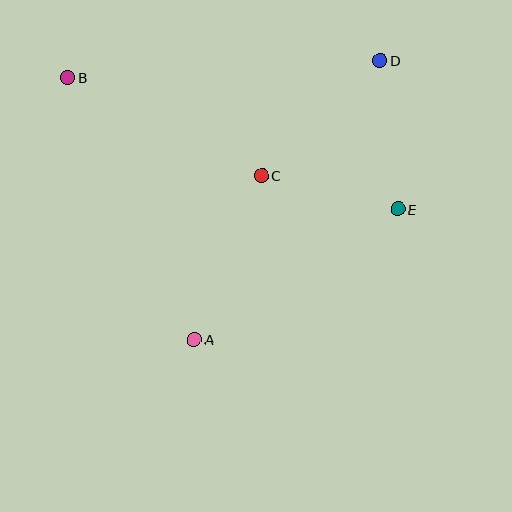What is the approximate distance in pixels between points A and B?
The distance between A and B is approximately 291 pixels.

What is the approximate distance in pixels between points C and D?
The distance between C and D is approximately 165 pixels.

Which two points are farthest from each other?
Points B and E are farthest from each other.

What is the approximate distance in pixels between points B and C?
The distance between B and C is approximately 217 pixels.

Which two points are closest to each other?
Points C and E are closest to each other.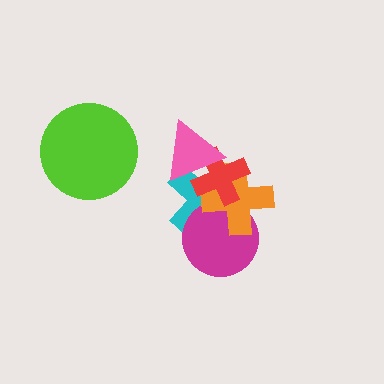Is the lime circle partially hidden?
No, no other shape covers it.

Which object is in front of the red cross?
The pink triangle is in front of the red cross.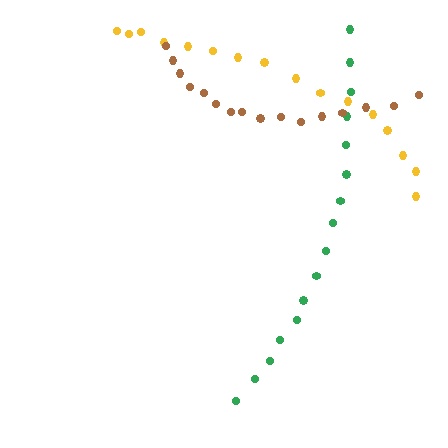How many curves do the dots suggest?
There are 3 distinct paths.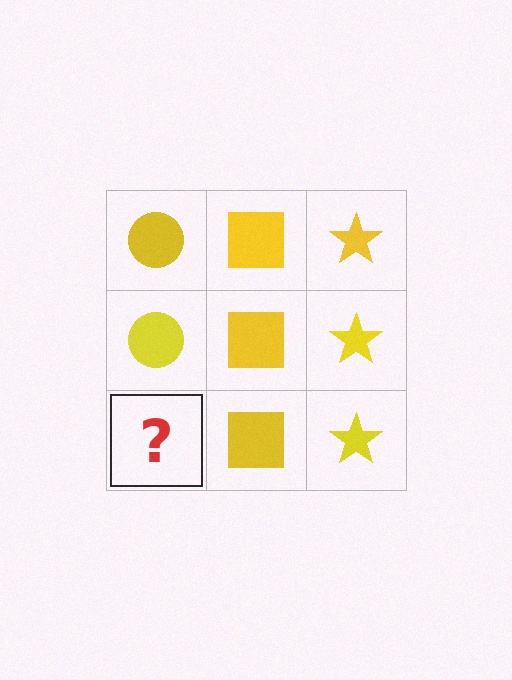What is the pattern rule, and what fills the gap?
The rule is that each column has a consistent shape. The gap should be filled with a yellow circle.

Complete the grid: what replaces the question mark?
The question mark should be replaced with a yellow circle.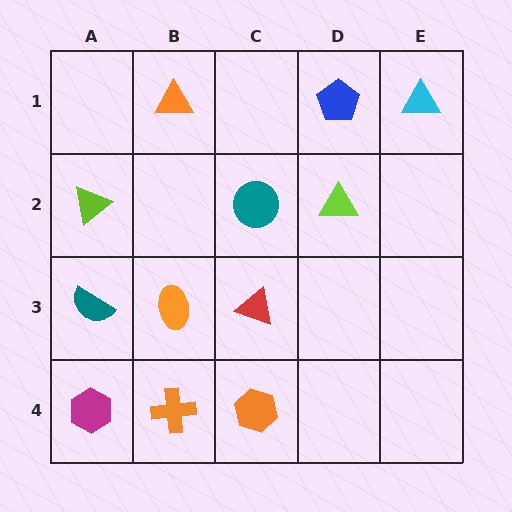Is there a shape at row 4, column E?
No, that cell is empty.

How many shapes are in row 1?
3 shapes.